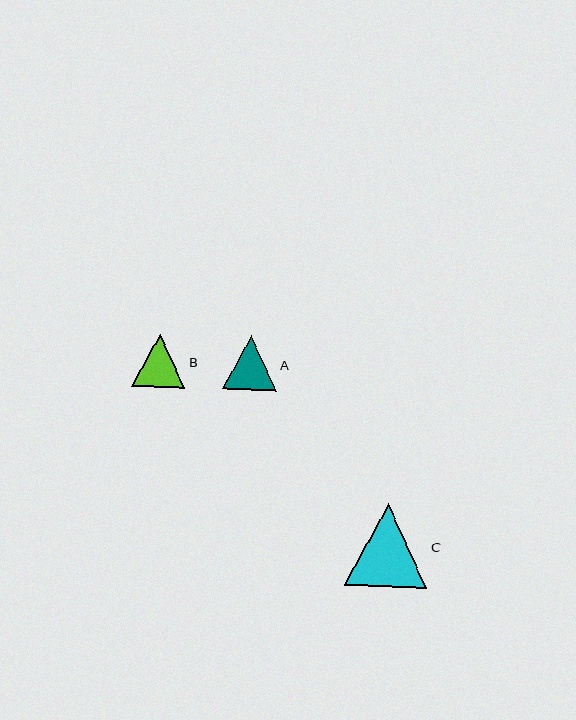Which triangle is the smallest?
Triangle B is the smallest with a size of approximately 53 pixels.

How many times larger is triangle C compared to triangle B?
Triangle C is approximately 1.6 times the size of triangle B.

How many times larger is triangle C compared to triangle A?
Triangle C is approximately 1.5 times the size of triangle A.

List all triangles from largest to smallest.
From largest to smallest: C, A, B.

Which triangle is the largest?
Triangle C is the largest with a size of approximately 83 pixels.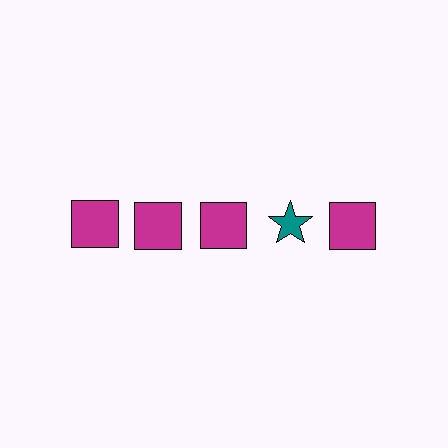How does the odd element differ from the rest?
It differs in both color (teal instead of magenta) and shape (star instead of square).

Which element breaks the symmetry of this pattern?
The teal star in the top row, second from right column breaks the symmetry. All other shapes are magenta squares.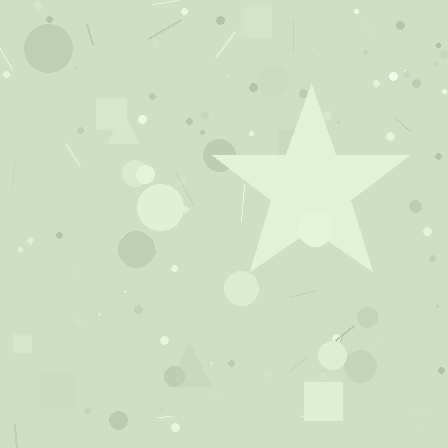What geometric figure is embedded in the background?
A star is embedded in the background.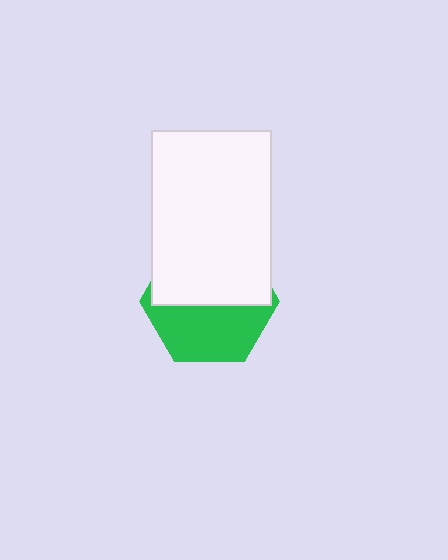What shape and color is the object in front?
The object in front is a white rectangle.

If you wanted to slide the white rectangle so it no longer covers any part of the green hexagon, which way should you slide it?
Slide it up — that is the most direct way to separate the two shapes.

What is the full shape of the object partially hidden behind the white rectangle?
The partially hidden object is a green hexagon.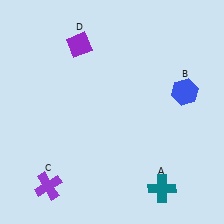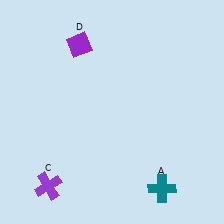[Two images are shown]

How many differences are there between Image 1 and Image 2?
There is 1 difference between the two images.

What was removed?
The blue hexagon (B) was removed in Image 2.